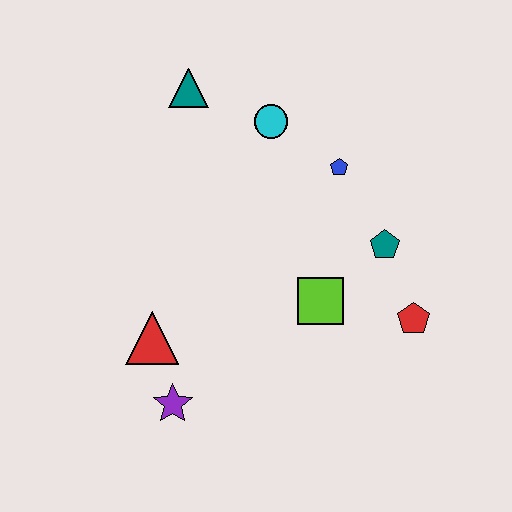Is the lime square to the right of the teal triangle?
Yes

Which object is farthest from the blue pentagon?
The purple star is farthest from the blue pentagon.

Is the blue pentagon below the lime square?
No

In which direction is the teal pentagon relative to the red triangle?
The teal pentagon is to the right of the red triangle.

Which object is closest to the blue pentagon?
The cyan circle is closest to the blue pentagon.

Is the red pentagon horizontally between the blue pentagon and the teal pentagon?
No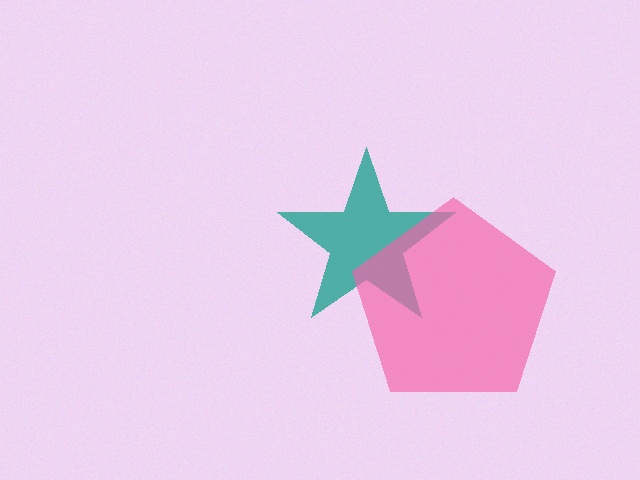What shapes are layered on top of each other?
The layered shapes are: a teal star, a pink pentagon.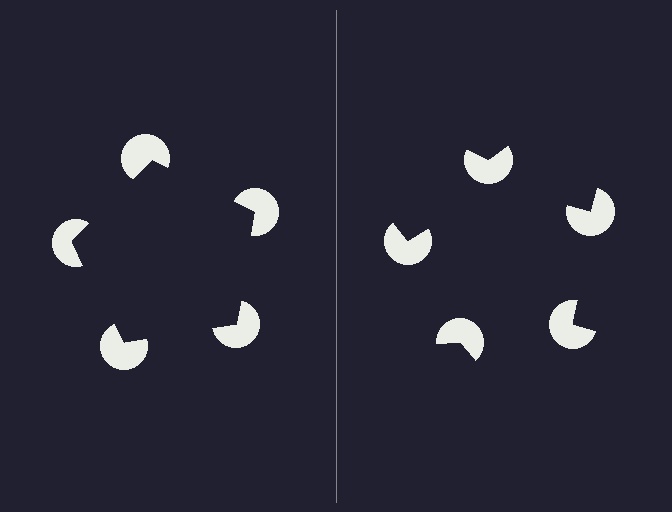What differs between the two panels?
The pac-man discs are positioned identically on both sides; only the wedge orientations differ. On the left they align to a pentagon; on the right they are misaligned.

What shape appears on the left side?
An illusory pentagon.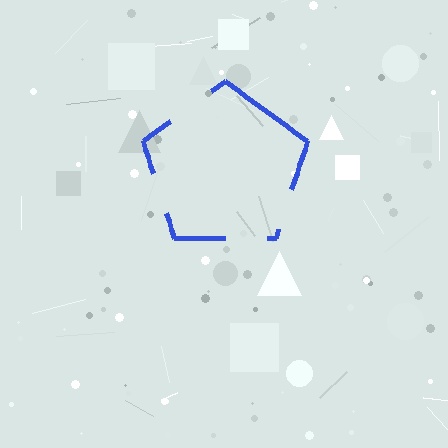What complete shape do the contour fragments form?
The contour fragments form a pentagon.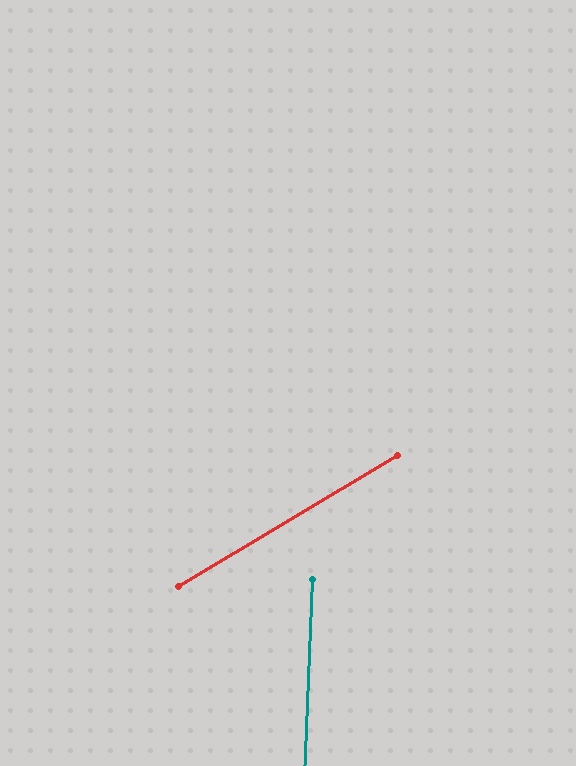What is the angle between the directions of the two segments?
Approximately 57 degrees.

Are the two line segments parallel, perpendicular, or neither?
Neither parallel nor perpendicular — they differ by about 57°.